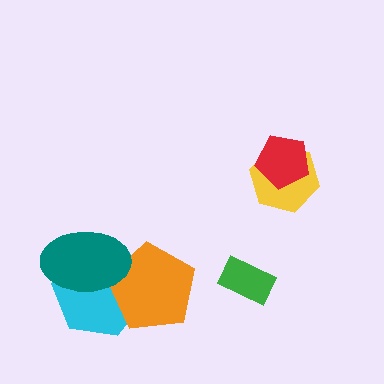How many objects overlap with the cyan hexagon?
2 objects overlap with the cyan hexagon.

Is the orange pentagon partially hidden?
Yes, it is partially covered by another shape.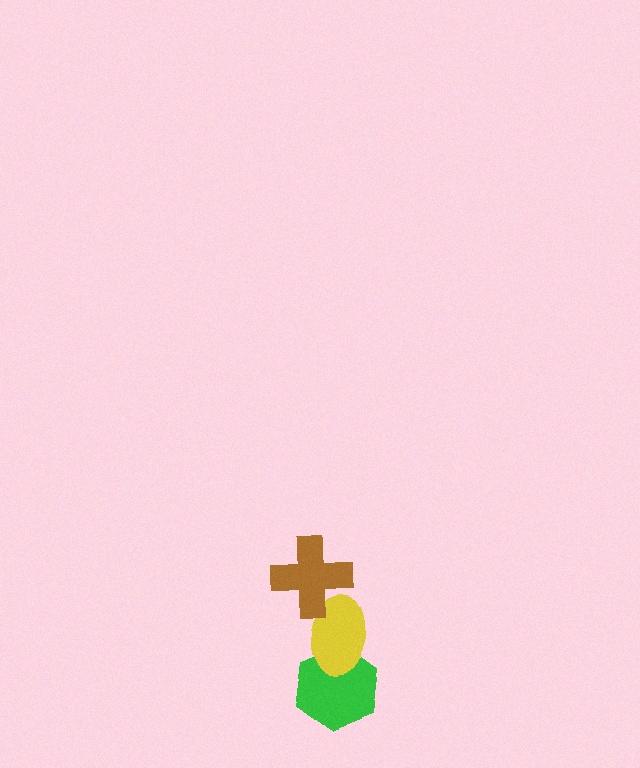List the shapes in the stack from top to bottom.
From top to bottom: the brown cross, the yellow ellipse, the green hexagon.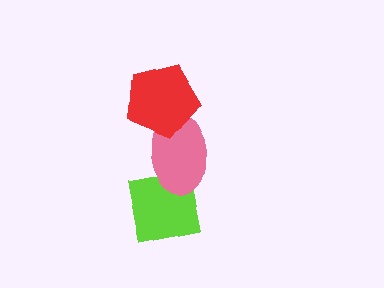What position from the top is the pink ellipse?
The pink ellipse is 2nd from the top.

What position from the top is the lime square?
The lime square is 3rd from the top.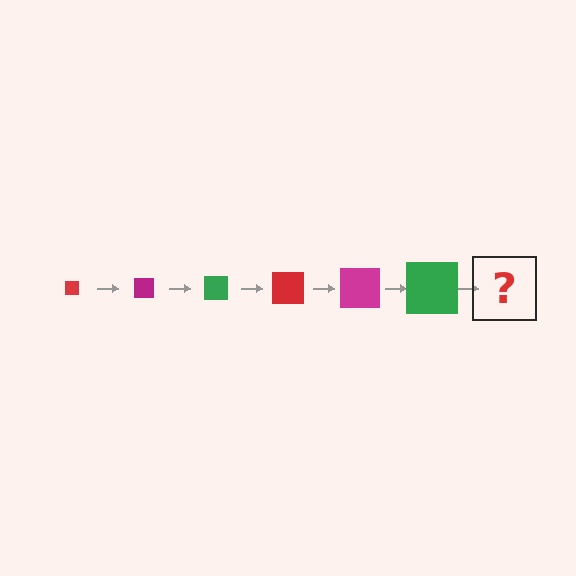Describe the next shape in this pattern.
It should be a red square, larger than the previous one.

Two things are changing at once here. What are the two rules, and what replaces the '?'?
The two rules are that the square grows larger each step and the color cycles through red, magenta, and green. The '?' should be a red square, larger than the previous one.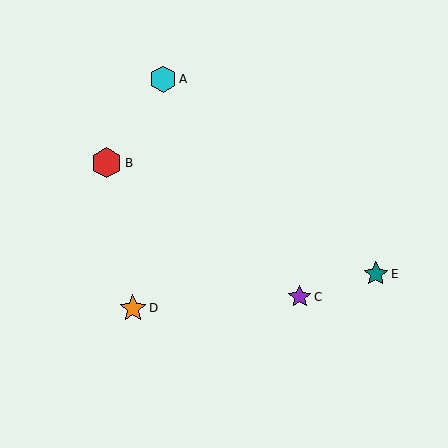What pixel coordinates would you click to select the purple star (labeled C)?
Click at (300, 297) to select the purple star C.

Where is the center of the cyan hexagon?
The center of the cyan hexagon is at (163, 79).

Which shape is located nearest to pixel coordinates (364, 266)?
The teal star (labeled E) at (376, 274) is nearest to that location.